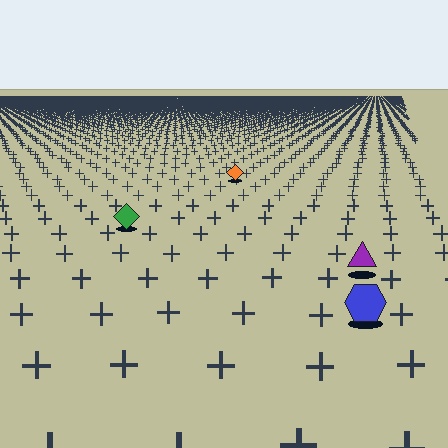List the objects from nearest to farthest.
From nearest to farthest: the blue hexagon, the purple triangle, the green diamond, the orange diamond.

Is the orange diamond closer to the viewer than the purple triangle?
No. The purple triangle is closer — you can tell from the texture gradient: the ground texture is coarser near it.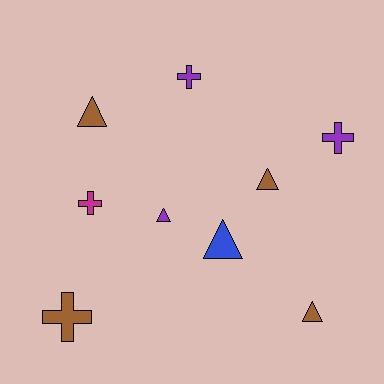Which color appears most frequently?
Brown, with 4 objects.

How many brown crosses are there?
There is 1 brown cross.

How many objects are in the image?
There are 9 objects.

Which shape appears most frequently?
Triangle, with 5 objects.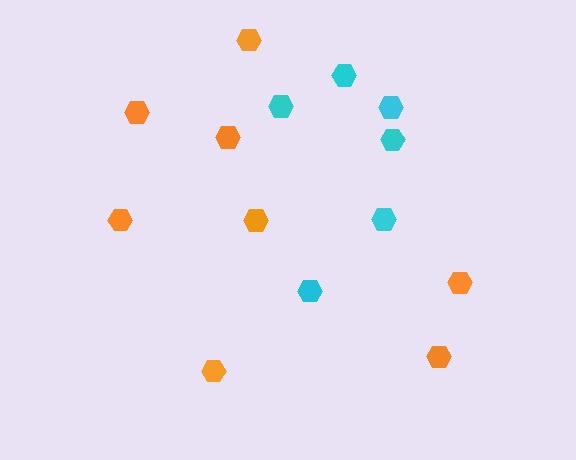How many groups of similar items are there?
There are 2 groups: one group of cyan hexagons (6) and one group of orange hexagons (8).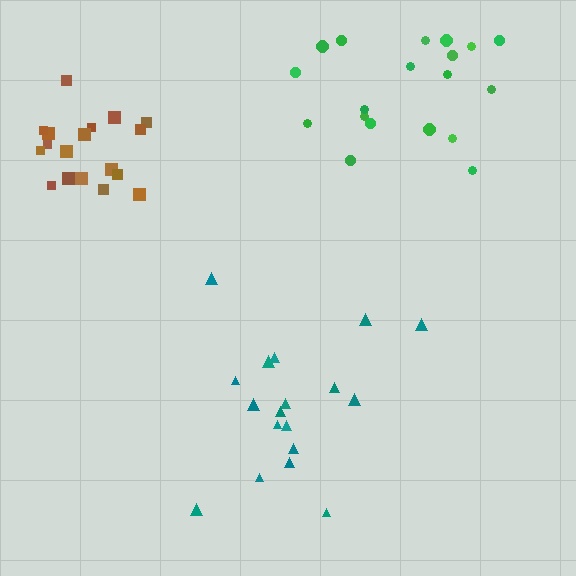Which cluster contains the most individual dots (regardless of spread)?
Green (19).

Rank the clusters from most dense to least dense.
brown, teal, green.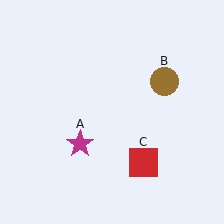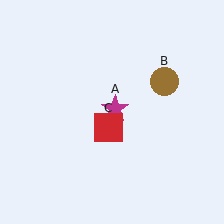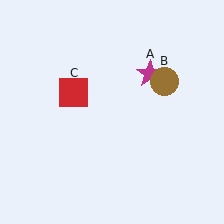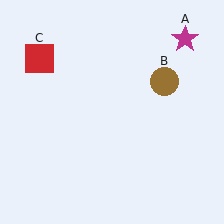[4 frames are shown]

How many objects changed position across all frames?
2 objects changed position: magenta star (object A), red square (object C).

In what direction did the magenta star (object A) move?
The magenta star (object A) moved up and to the right.